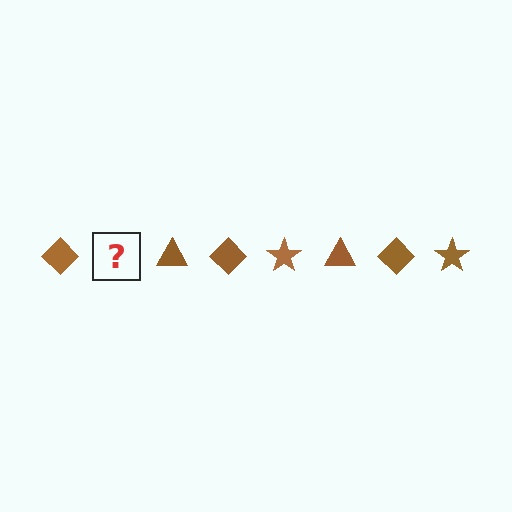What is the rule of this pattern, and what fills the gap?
The rule is that the pattern cycles through diamond, star, triangle shapes in brown. The gap should be filled with a brown star.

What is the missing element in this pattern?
The missing element is a brown star.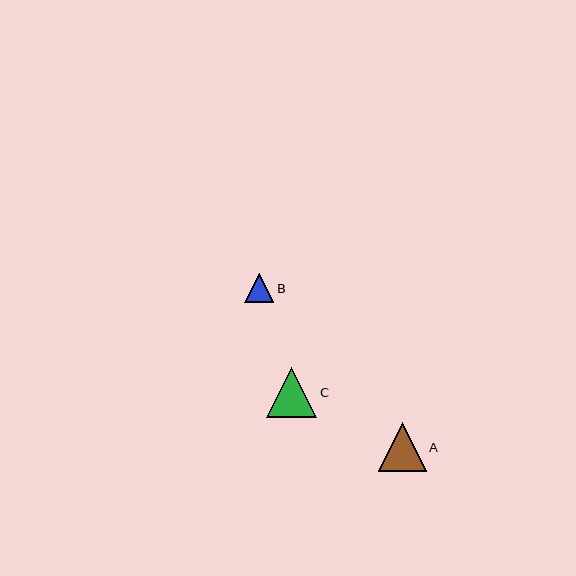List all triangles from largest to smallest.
From largest to smallest: C, A, B.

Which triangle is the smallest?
Triangle B is the smallest with a size of approximately 29 pixels.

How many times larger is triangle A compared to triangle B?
Triangle A is approximately 1.7 times the size of triangle B.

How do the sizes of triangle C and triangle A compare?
Triangle C and triangle A are approximately the same size.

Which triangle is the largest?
Triangle C is the largest with a size of approximately 51 pixels.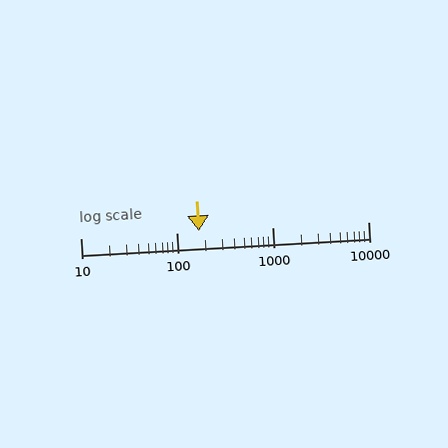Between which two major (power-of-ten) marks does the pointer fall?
The pointer is between 100 and 1000.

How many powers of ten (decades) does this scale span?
The scale spans 3 decades, from 10 to 10000.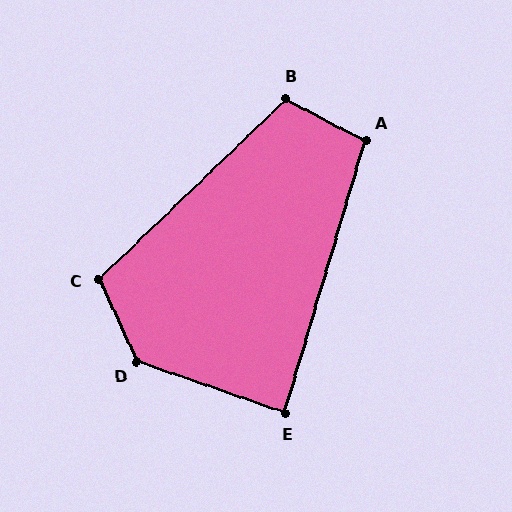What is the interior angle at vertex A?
Approximately 101 degrees (obtuse).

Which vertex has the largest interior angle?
D, at approximately 134 degrees.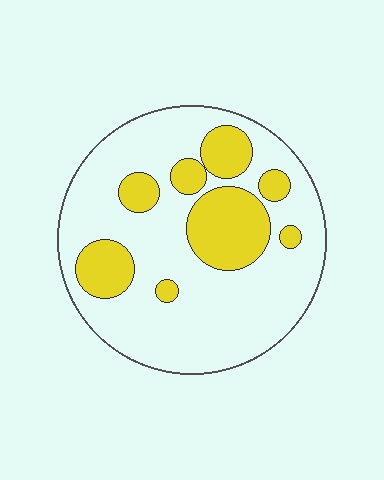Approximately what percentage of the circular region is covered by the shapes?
Approximately 25%.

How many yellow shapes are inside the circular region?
8.